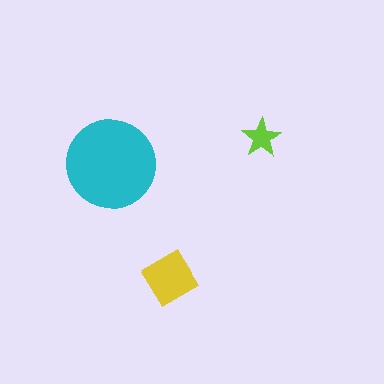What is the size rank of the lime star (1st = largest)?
3rd.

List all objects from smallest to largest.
The lime star, the yellow diamond, the cyan circle.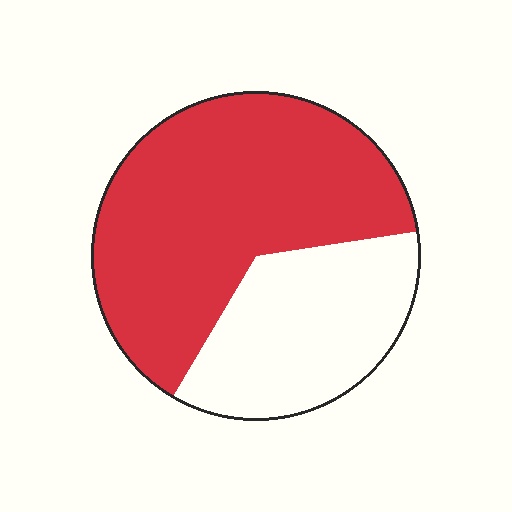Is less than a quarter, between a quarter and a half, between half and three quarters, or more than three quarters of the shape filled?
Between half and three quarters.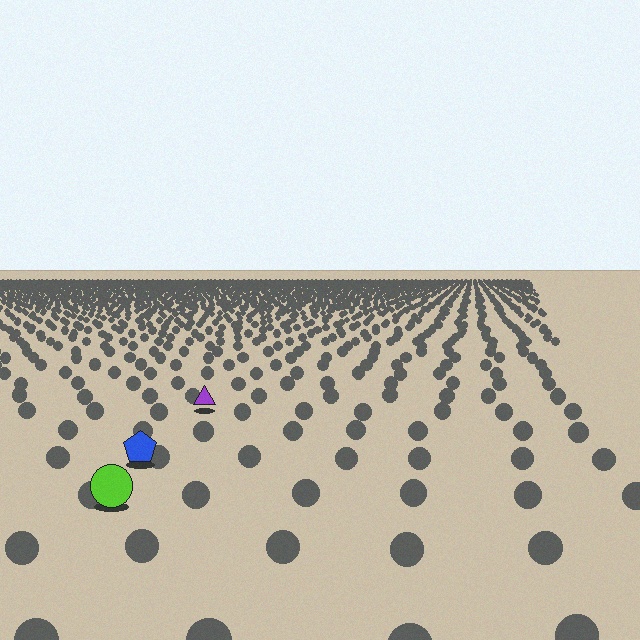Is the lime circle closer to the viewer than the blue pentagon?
Yes. The lime circle is closer — you can tell from the texture gradient: the ground texture is coarser near it.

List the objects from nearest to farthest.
From nearest to farthest: the lime circle, the blue pentagon, the purple triangle.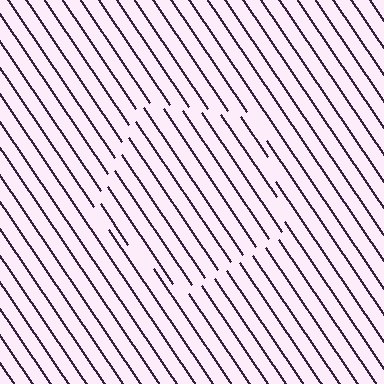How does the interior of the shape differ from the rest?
The interior of the shape contains the same grating, shifted by half a period — the contour is defined by the phase discontinuity where line-ends from the inner and outer gratings abut.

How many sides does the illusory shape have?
5 sides — the line-ends trace a pentagon.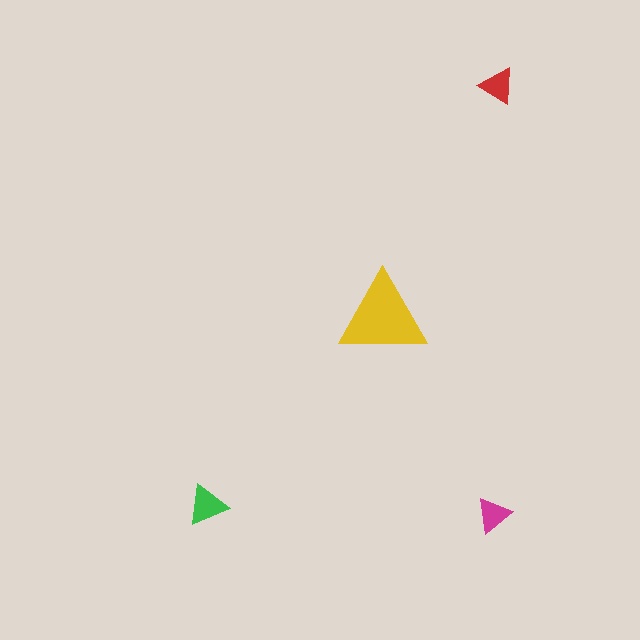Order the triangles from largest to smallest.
the yellow one, the green one, the red one, the magenta one.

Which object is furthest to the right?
The red triangle is rightmost.